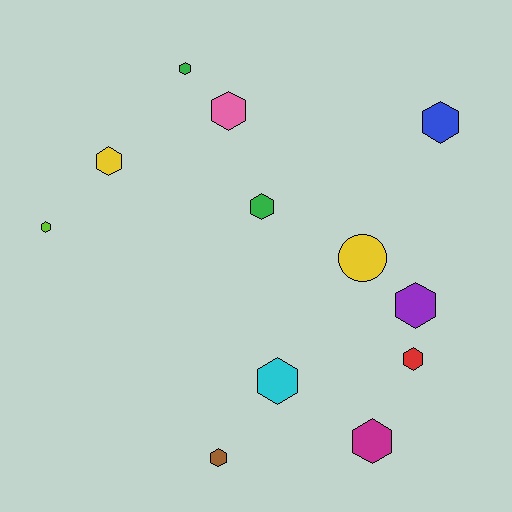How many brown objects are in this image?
There is 1 brown object.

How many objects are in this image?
There are 12 objects.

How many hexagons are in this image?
There are 11 hexagons.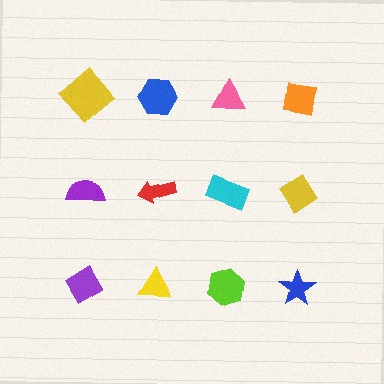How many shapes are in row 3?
4 shapes.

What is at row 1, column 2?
A blue hexagon.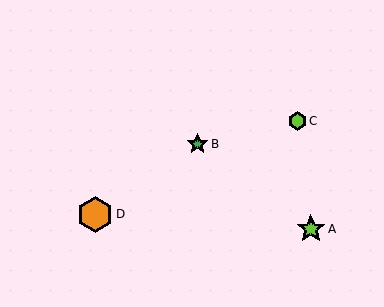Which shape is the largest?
The orange hexagon (labeled D) is the largest.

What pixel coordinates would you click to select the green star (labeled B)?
Click at (197, 144) to select the green star B.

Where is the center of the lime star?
The center of the lime star is at (311, 229).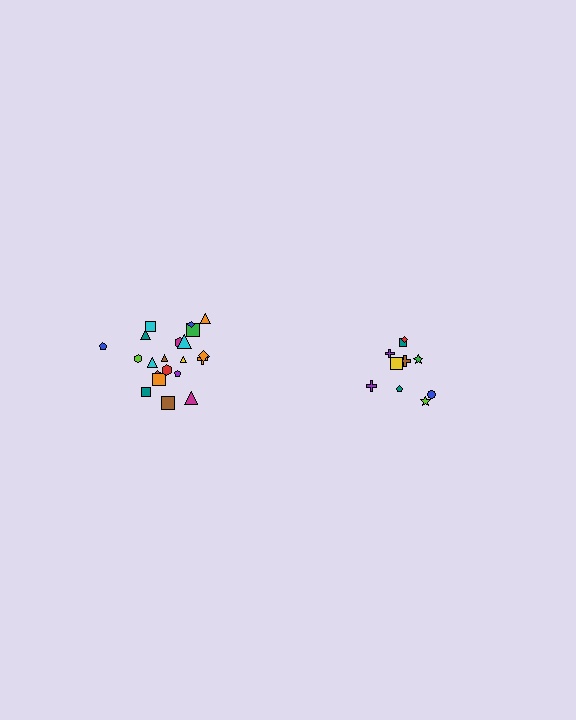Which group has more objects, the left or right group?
The left group.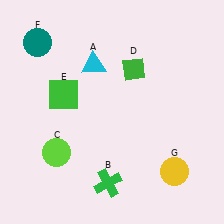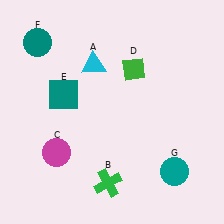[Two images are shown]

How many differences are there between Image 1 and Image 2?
There are 3 differences between the two images.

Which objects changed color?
C changed from lime to magenta. E changed from green to teal. G changed from yellow to teal.